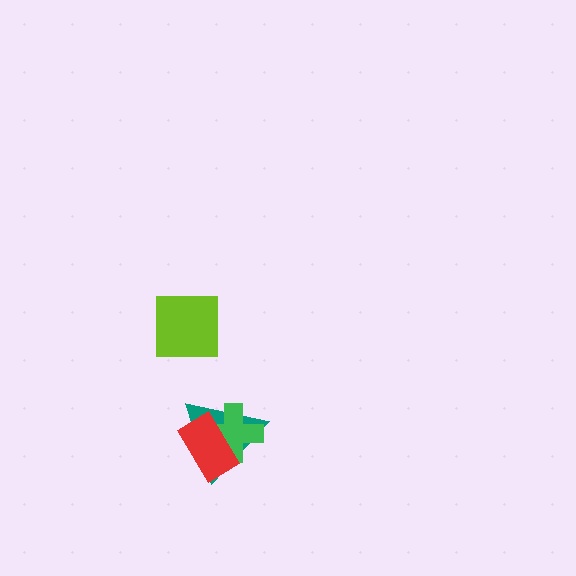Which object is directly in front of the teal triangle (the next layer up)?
The green cross is directly in front of the teal triangle.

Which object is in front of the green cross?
The red rectangle is in front of the green cross.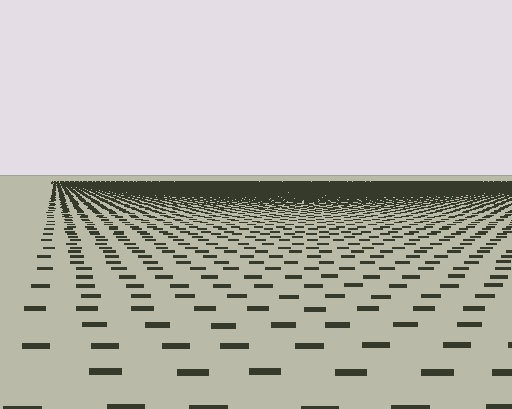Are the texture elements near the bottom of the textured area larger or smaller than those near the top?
Larger. Near the bottom, elements are closer to the viewer and appear at a bigger on-screen size.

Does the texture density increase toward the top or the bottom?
Density increases toward the top.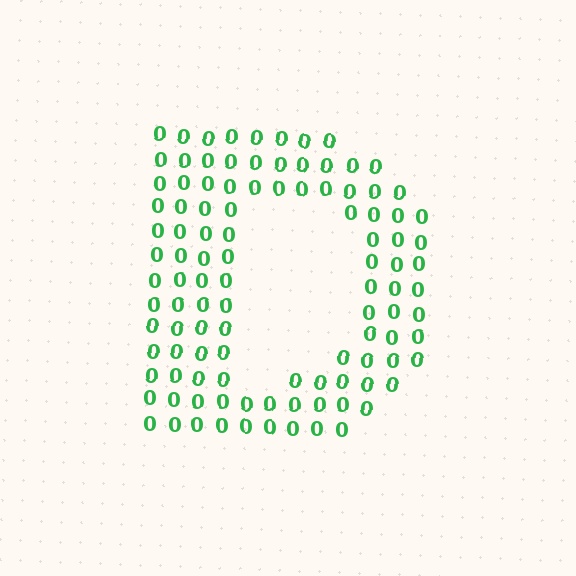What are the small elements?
The small elements are digit 0's.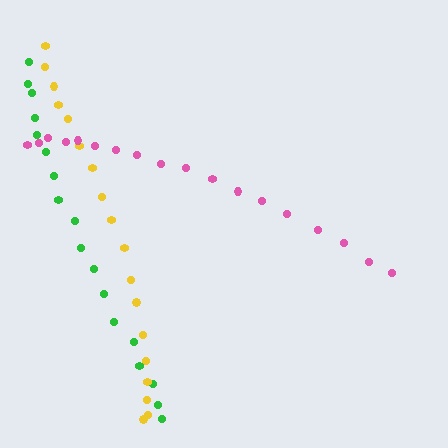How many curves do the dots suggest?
There are 3 distinct paths.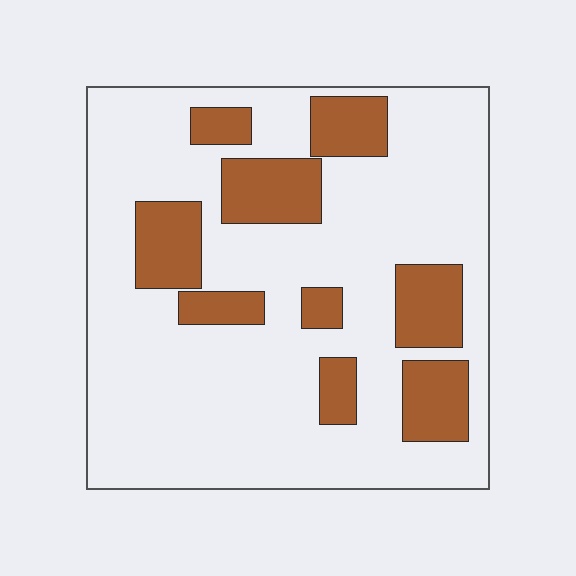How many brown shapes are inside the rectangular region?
9.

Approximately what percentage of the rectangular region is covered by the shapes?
Approximately 25%.